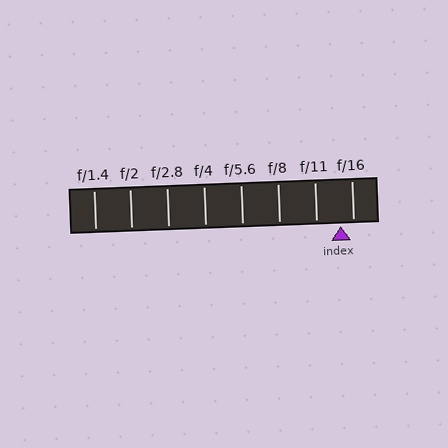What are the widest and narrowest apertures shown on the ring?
The widest aperture shown is f/1.4 and the narrowest is f/16.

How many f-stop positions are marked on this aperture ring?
There are 8 f-stop positions marked.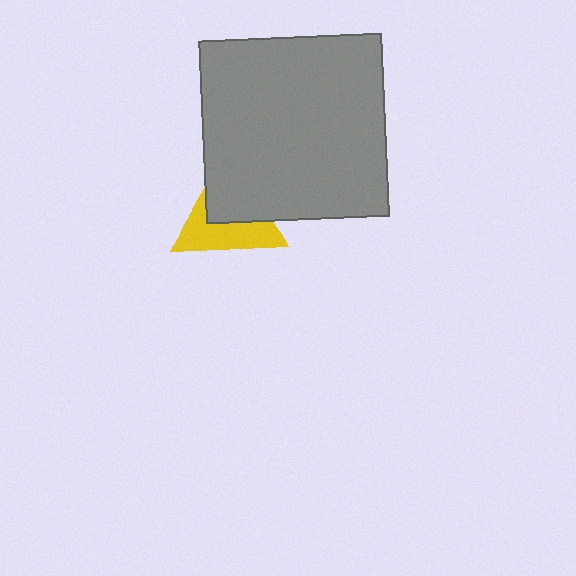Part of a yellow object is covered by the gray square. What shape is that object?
It is a triangle.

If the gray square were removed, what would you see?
You would see the complete yellow triangle.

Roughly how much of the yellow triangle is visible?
About half of it is visible (roughly 51%).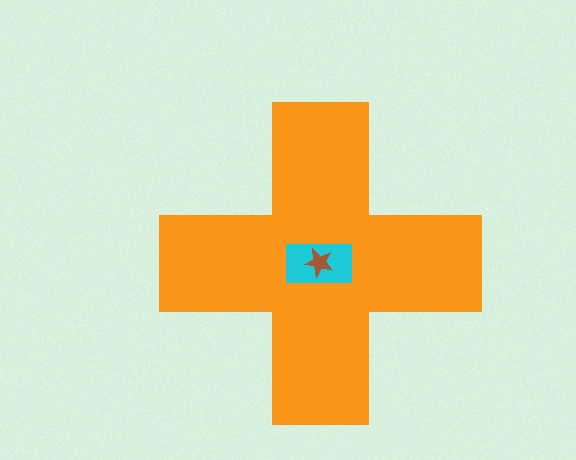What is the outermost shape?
The orange cross.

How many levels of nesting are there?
3.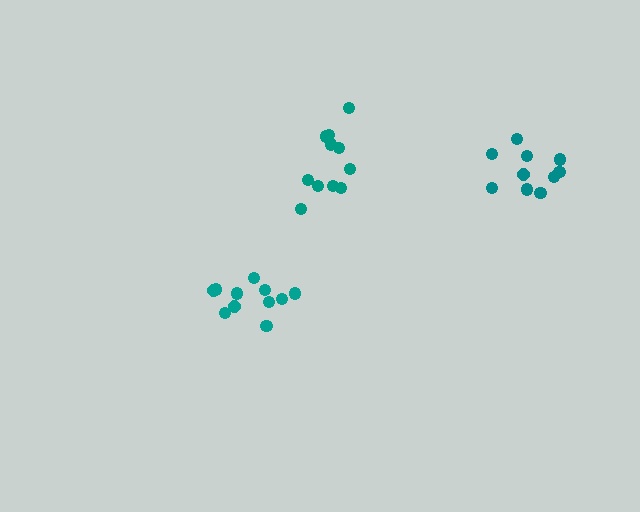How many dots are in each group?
Group 1: 10 dots, Group 2: 11 dots, Group 3: 11 dots (32 total).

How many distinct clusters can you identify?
There are 3 distinct clusters.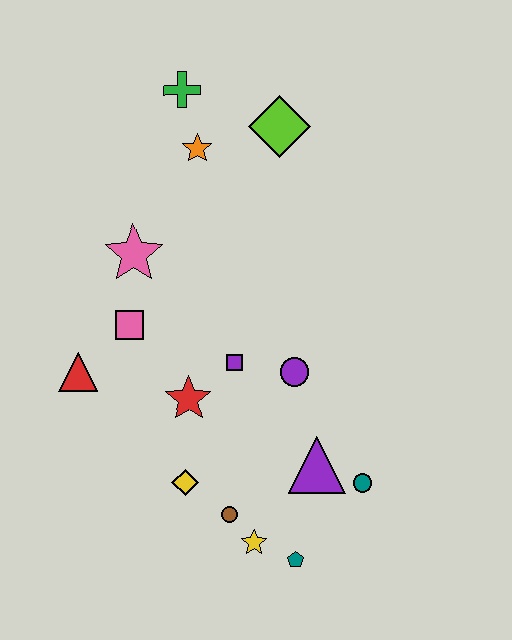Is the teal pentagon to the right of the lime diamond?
Yes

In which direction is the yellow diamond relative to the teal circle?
The yellow diamond is to the left of the teal circle.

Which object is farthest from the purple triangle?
The green cross is farthest from the purple triangle.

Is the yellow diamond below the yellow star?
No